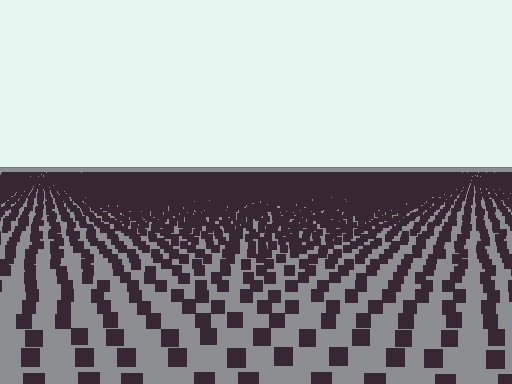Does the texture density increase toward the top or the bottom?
Density increases toward the top.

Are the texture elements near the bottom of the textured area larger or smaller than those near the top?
Larger. Near the bottom, elements are closer to the viewer and appear at a bigger on-screen size.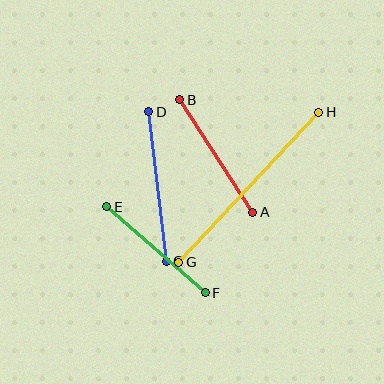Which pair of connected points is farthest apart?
Points G and H are farthest apart.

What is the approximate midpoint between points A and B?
The midpoint is at approximately (216, 156) pixels.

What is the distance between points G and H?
The distance is approximately 205 pixels.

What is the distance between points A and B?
The distance is approximately 134 pixels.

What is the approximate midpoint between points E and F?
The midpoint is at approximately (156, 250) pixels.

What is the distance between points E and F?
The distance is approximately 131 pixels.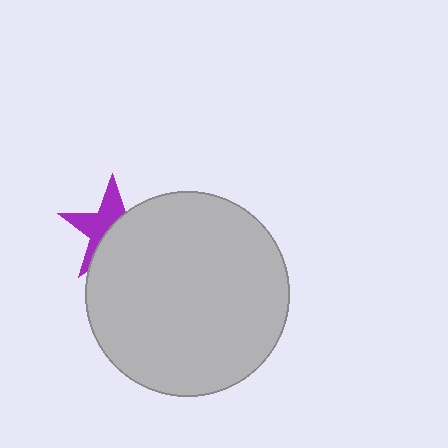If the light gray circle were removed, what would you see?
You would see the complete purple star.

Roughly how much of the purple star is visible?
About half of it is visible (roughly 47%).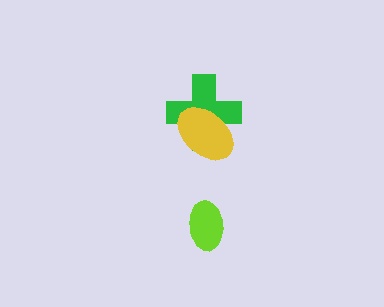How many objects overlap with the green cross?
1 object overlaps with the green cross.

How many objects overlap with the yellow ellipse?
1 object overlaps with the yellow ellipse.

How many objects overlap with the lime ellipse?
0 objects overlap with the lime ellipse.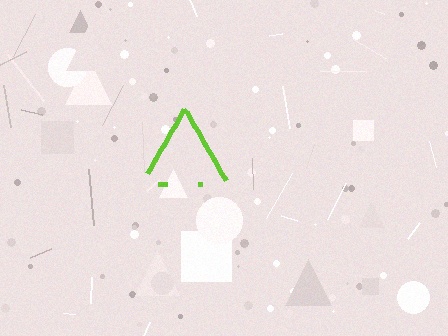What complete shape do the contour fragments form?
The contour fragments form a triangle.